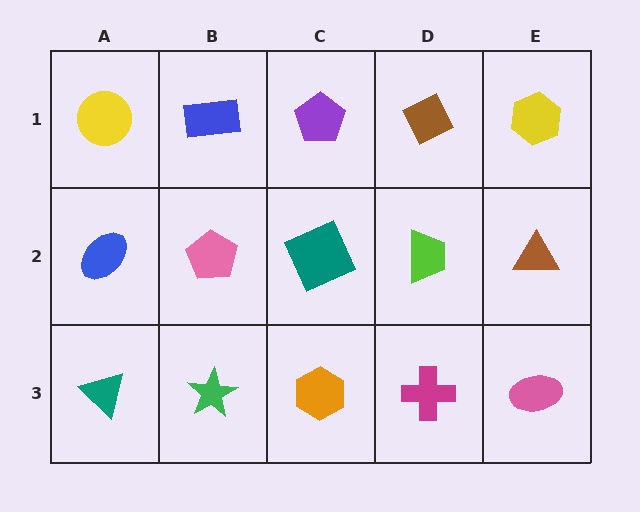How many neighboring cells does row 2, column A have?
3.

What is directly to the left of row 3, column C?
A green star.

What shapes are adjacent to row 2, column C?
A purple pentagon (row 1, column C), an orange hexagon (row 3, column C), a pink pentagon (row 2, column B), a lime trapezoid (row 2, column D).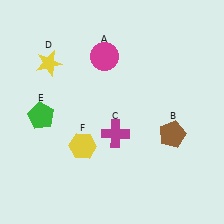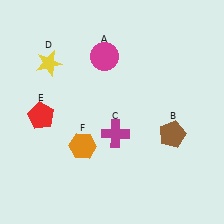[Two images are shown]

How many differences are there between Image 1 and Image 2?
There are 2 differences between the two images.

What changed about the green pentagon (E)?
In Image 1, E is green. In Image 2, it changed to red.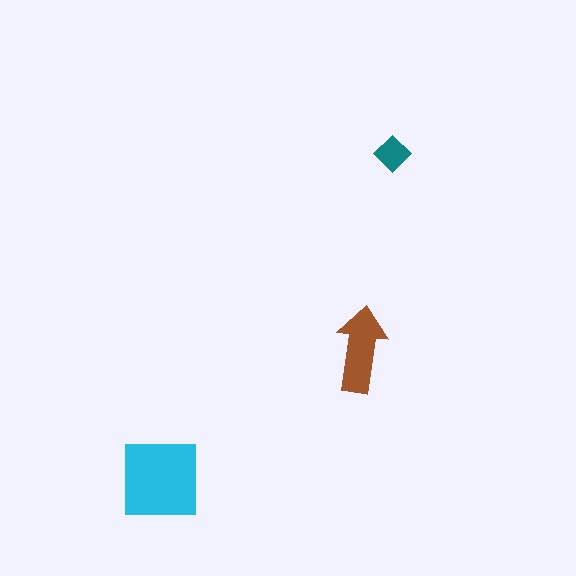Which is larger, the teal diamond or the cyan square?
The cyan square.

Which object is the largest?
The cyan square.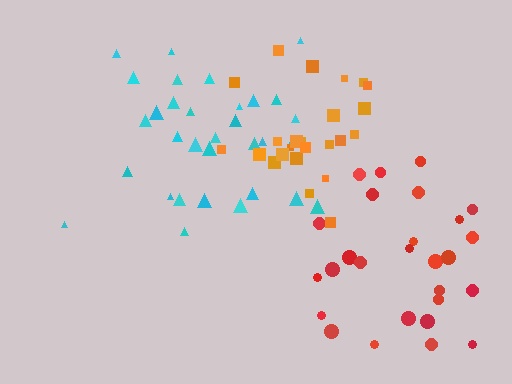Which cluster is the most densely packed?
Orange.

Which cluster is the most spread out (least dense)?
Cyan.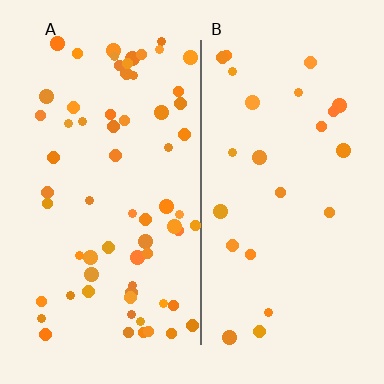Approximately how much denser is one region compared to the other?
Approximately 2.8× — region A over region B.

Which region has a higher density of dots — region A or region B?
A (the left).